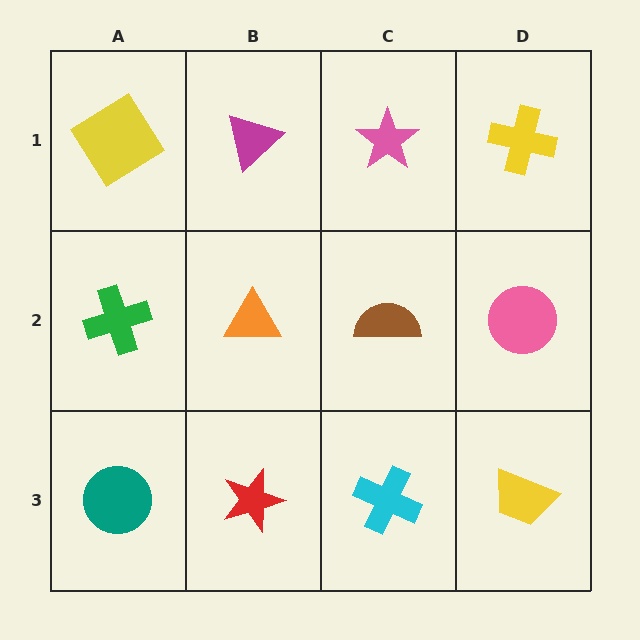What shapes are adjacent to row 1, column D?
A pink circle (row 2, column D), a pink star (row 1, column C).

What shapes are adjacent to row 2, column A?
A yellow diamond (row 1, column A), a teal circle (row 3, column A), an orange triangle (row 2, column B).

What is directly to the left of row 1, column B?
A yellow diamond.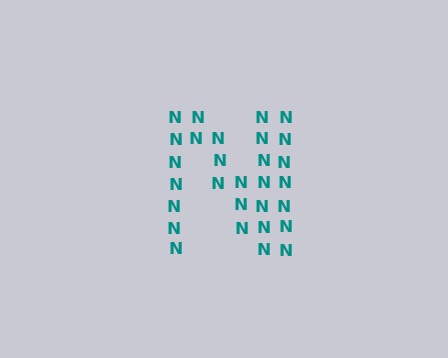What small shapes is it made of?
It is made of small letter N's.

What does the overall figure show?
The overall figure shows the letter N.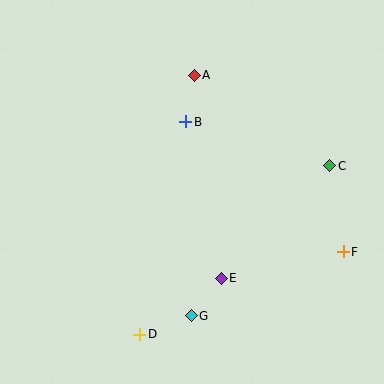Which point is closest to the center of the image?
Point B at (186, 122) is closest to the center.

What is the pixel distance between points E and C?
The distance between E and C is 156 pixels.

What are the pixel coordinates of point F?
Point F is at (343, 252).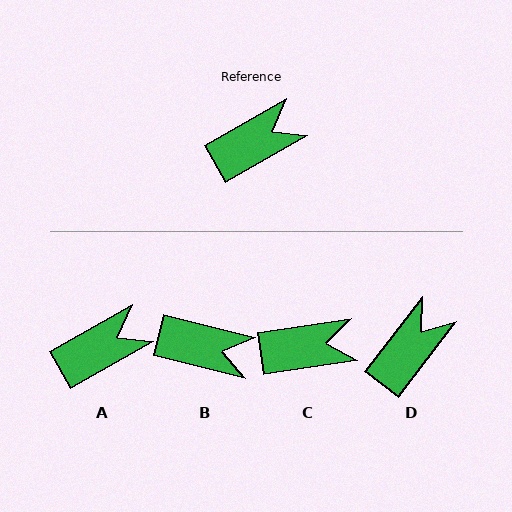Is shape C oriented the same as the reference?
No, it is off by about 21 degrees.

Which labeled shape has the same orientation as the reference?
A.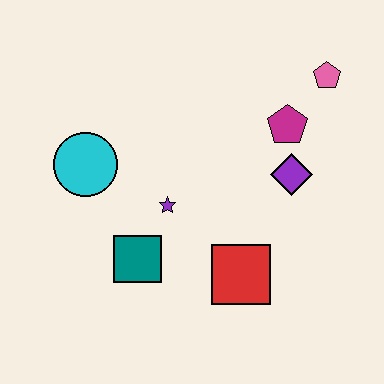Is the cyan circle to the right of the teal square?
No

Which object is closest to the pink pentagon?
The magenta pentagon is closest to the pink pentagon.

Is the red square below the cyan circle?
Yes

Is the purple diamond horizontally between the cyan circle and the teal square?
No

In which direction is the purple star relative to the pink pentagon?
The purple star is to the left of the pink pentagon.